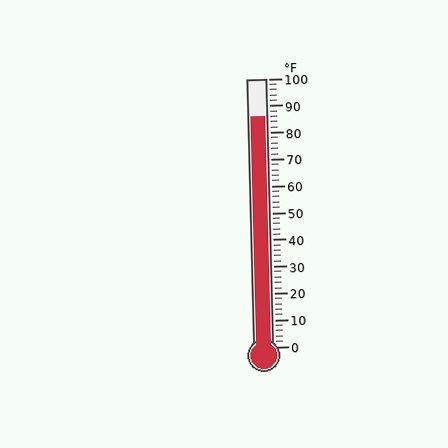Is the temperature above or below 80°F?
The temperature is above 80°F.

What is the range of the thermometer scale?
The thermometer scale ranges from 0°F to 100°F.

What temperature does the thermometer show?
The thermometer shows approximately 86°F.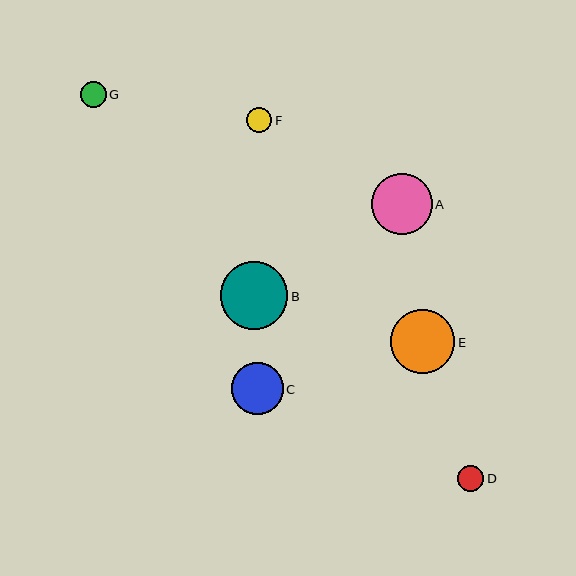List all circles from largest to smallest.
From largest to smallest: B, E, A, C, D, G, F.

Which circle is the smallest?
Circle F is the smallest with a size of approximately 26 pixels.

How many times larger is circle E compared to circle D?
Circle E is approximately 2.4 times the size of circle D.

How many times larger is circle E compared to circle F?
Circle E is approximately 2.5 times the size of circle F.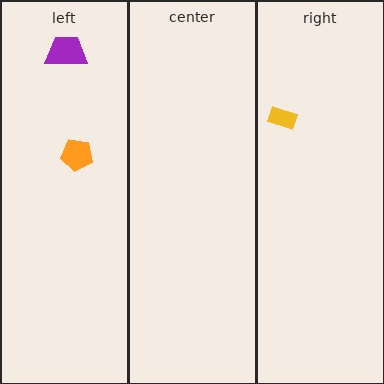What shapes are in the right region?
The yellow rectangle.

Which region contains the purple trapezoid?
The left region.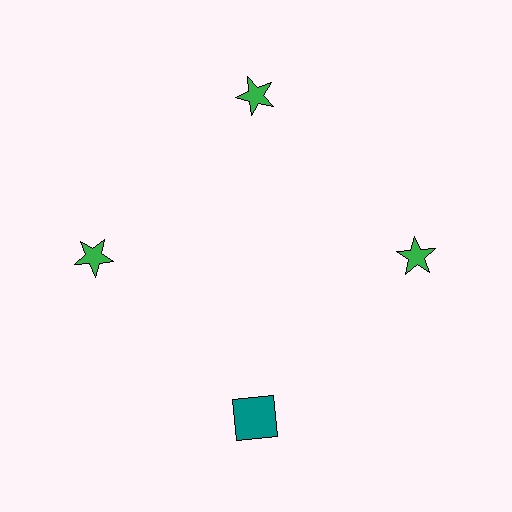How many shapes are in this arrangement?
There are 4 shapes arranged in a ring pattern.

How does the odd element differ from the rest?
It differs in both color (teal instead of green) and shape (square instead of star).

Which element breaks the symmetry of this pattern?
The teal square at roughly the 6 o'clock position breaks the symmetry. All other shapes are green stars.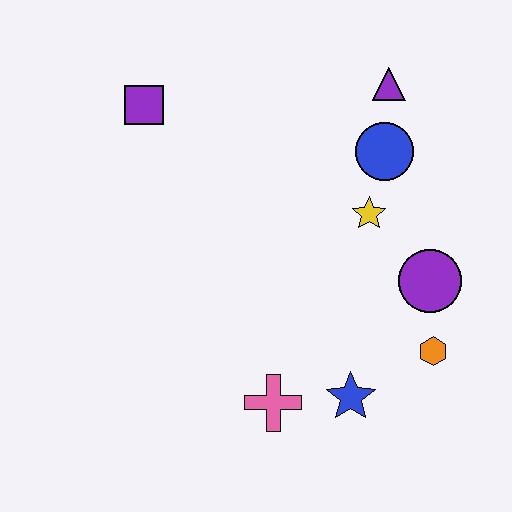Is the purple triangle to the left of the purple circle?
Yes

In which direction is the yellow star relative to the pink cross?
The yellow star is above the pink cross.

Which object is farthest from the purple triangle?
The pink cross is farthest from the purple triangle.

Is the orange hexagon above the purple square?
No